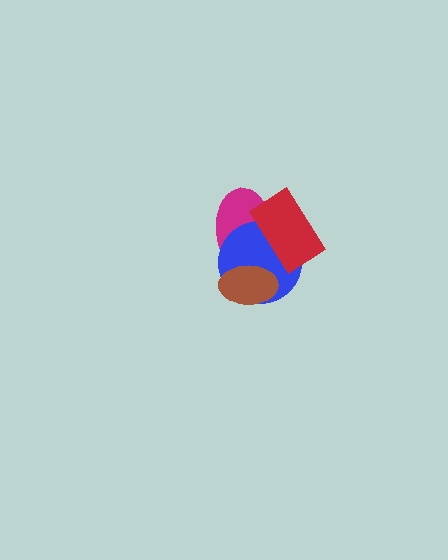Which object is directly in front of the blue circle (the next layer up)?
The brown ellipse is directly in front of the blue circle.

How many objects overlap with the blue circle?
3 objects overlap with the blue circle.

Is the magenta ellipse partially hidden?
Yes, it is partially covered by another shape.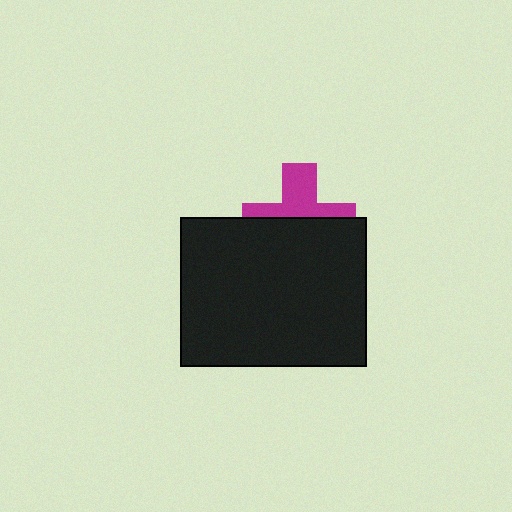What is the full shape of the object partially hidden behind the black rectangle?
The partially hidden object is a magenta cross.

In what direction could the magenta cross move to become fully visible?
The magenta cross could move up. That would shift it out from behind the black rectangle entirely.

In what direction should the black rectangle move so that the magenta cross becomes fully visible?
The black rectangle should move down. That is the shortest direction to clear the overlap and leave the magenta cross fully visible.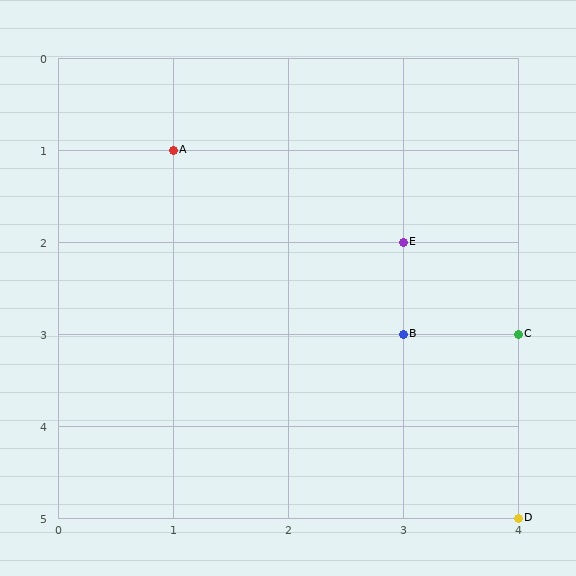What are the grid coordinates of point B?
Point B is at grid coordinates (3, 3).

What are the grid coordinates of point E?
Point E is at grid coordinates (3, 2).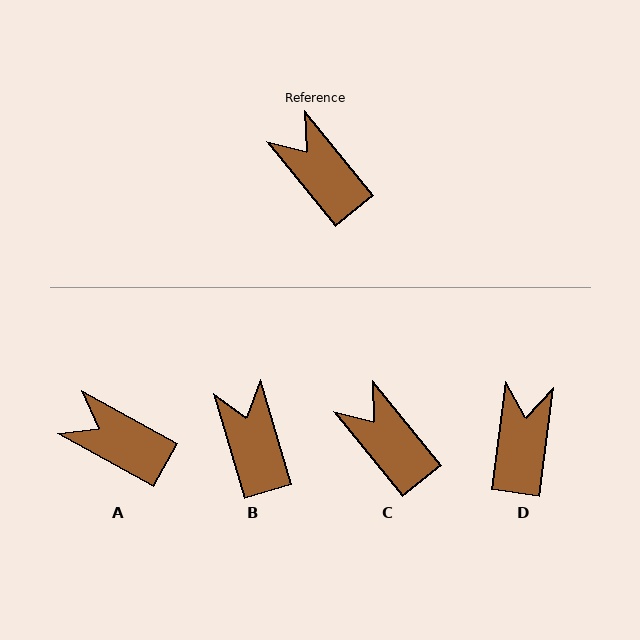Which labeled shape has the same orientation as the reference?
C.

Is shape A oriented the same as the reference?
No, it is off by about 22 degrees.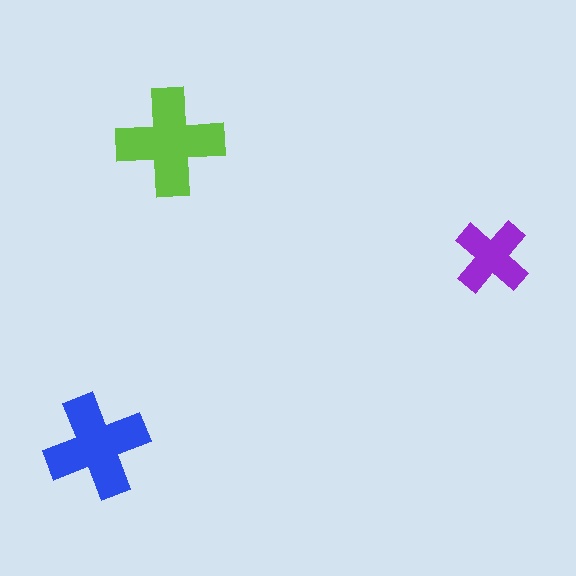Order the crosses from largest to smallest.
the lime one, the blue one, the purple one.